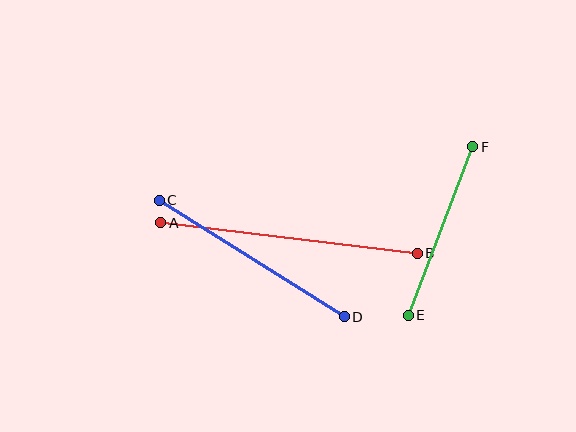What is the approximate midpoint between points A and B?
The midpoint is at approximately (289, 238) pixels.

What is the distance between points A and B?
The distance is approximately 258 pixels.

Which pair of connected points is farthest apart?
Points A and B are farthest apart.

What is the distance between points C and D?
The distance is approximately 219 pixels.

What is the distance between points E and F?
The distance is approximately 180 pixels.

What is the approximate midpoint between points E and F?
The midpoint is at approximately (440, 231) pixels.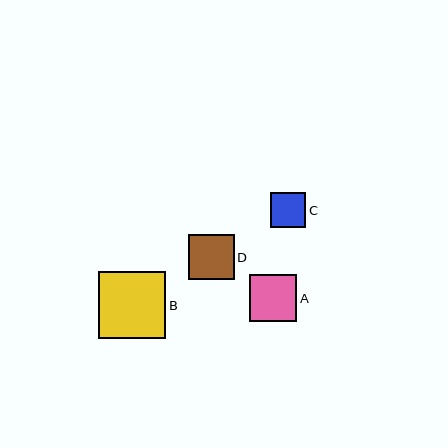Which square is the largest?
Square B is the largest with a size of approximately 67 pixels.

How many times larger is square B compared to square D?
Square B is approximately 1.5 times the size of square D.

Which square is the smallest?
Square C is the smallest with a size of approximately 35 pixels.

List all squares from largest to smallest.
From largest to smallest: B, A, D, C.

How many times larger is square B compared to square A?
Square B is approximately 1.4 times the size of square A.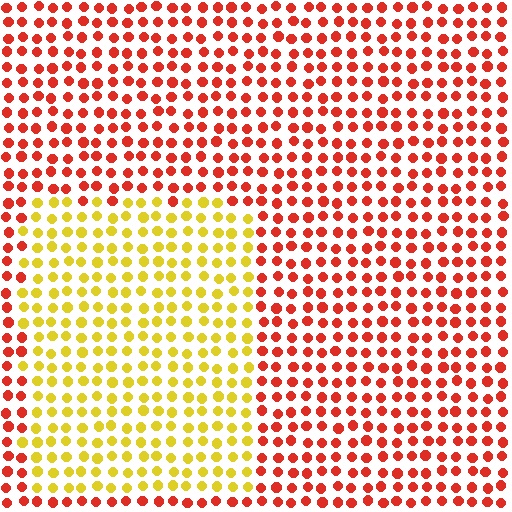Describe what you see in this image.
The image is filled with small red elements in a uniform arrangement. A rectangle-shaped region is visible where the elements are tinted to a slightly different hue, forming a subtle color boundary.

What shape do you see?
I see a rectangle.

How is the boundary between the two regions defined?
The boundary is defined purely by a slight shift in hue (about 53 degrees). Spacing, size, and orientation are identical on both sides.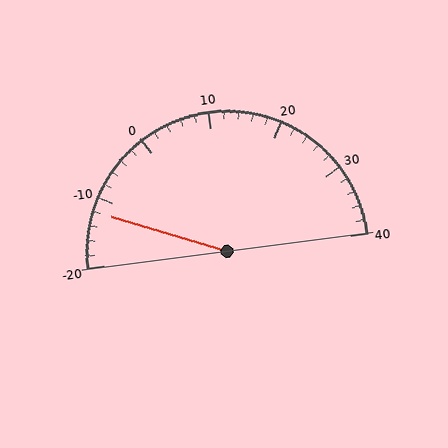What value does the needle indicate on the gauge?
The needle indicates approximately -12.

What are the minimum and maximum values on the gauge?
The gauge ranges from -20 to 40.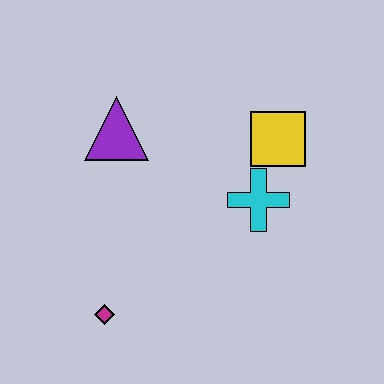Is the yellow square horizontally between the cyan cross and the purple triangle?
No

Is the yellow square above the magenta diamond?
Yes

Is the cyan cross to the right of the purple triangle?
Yes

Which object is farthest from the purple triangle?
The magenta diamond is farthest from the purple triangle.